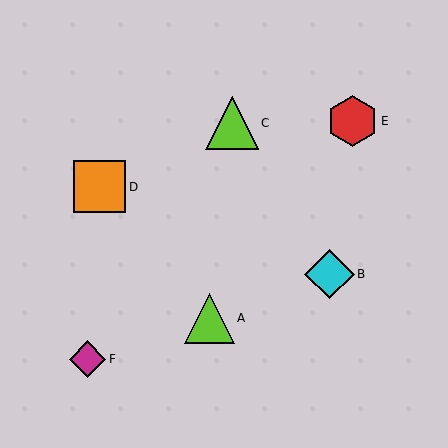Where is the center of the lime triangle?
The center of the lime triangle is at (209, 318).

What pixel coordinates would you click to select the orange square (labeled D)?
Click at (100, 187) to select the orange square D.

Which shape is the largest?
The lime triangle (labeled C) is the largest.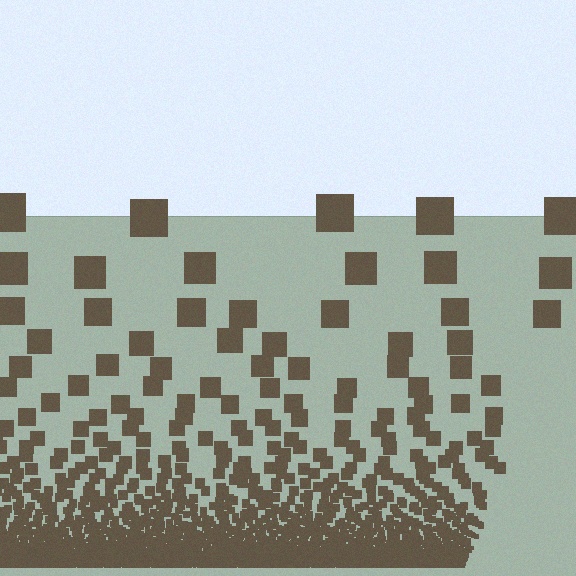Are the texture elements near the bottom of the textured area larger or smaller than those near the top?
Smaller. The gradient is inverted — elements near the bottom are smaller and denser.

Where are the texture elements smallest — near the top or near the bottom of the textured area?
Near the bottom.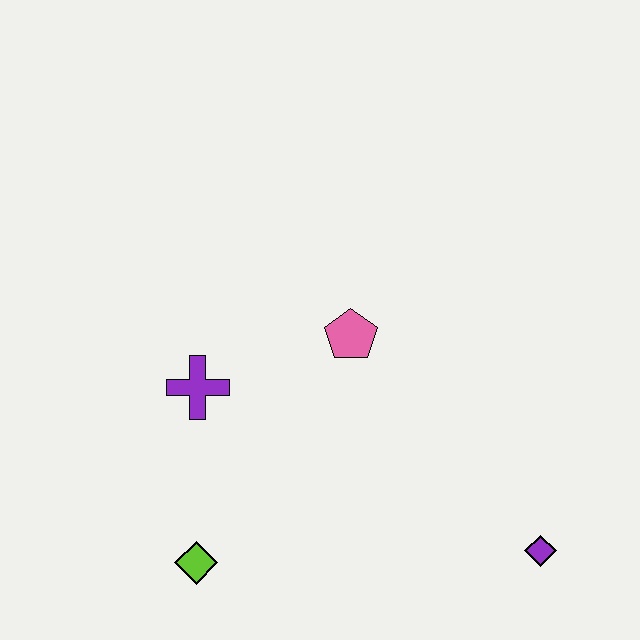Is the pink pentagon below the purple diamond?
No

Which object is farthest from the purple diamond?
The purple cross is farthest from the purple diamond.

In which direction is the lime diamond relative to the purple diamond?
The lime diamond is to the left of the purple diamond.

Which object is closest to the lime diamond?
The purple cross is closest to the lime diamond.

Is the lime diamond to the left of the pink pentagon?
Yes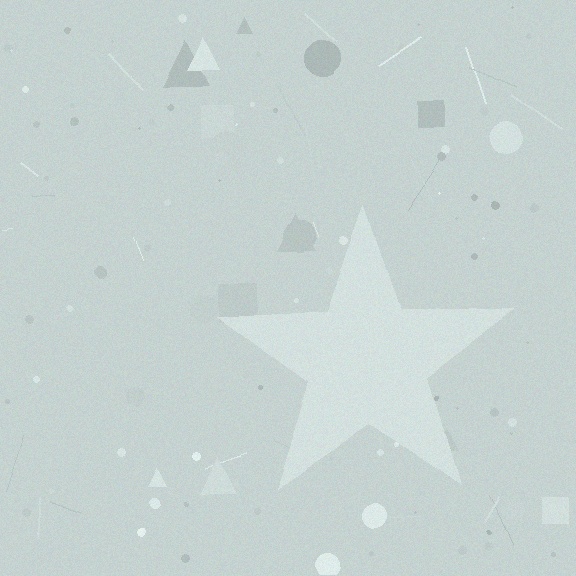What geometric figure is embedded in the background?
A star is embedded in the background.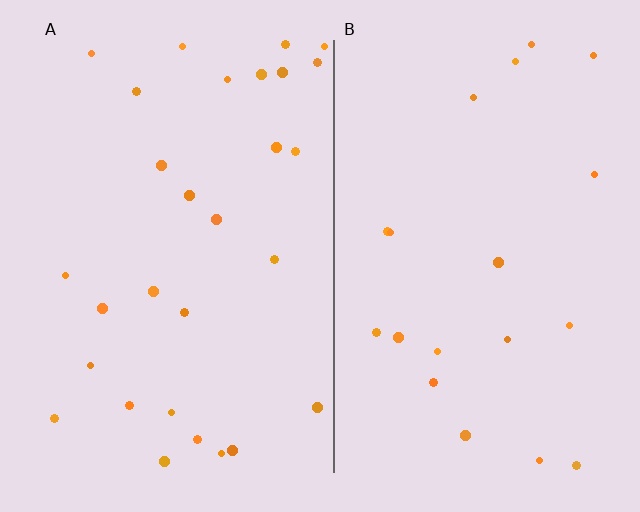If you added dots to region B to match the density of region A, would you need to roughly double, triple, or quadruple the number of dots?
Approximately double.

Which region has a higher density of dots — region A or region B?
A (the left).